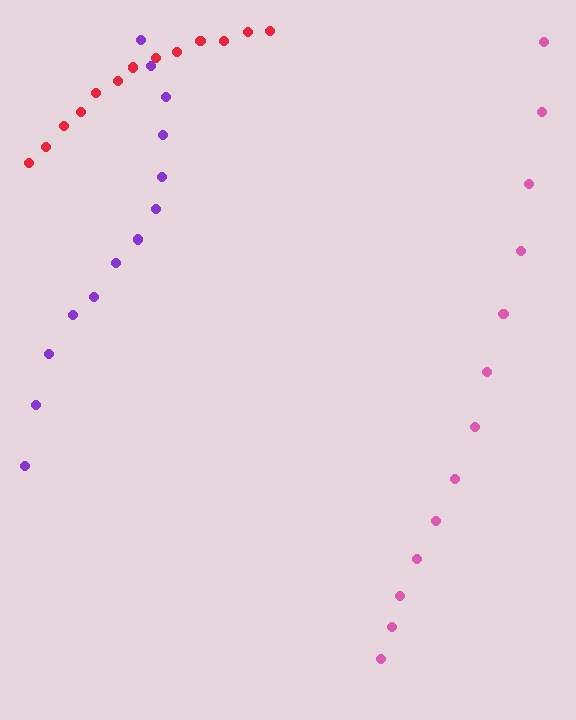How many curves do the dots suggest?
There are 3 distinct paths.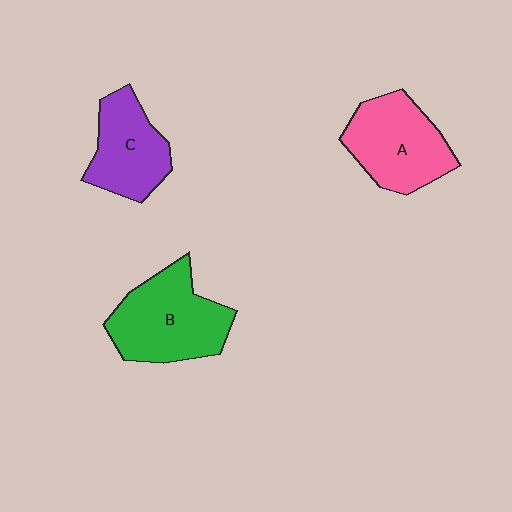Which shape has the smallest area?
Shape C (purple).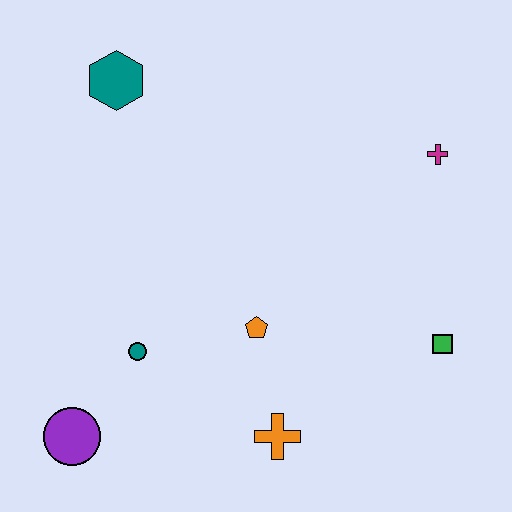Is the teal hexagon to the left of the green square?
Yes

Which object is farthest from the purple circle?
The magenta cross is farthest from the purple circle.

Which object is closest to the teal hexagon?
The teal circle is closest to the teal hexagon.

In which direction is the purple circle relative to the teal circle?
The purple circle is below the teal circle.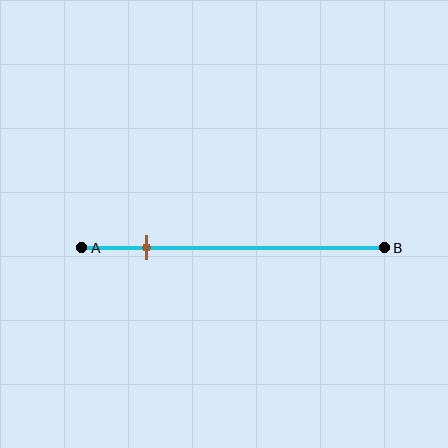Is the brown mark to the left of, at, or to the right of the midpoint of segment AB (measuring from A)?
The brown mark is to the left of the midpoint of segment AB.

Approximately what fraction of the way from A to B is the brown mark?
The brown mark is approximately 20% of the way from A to B.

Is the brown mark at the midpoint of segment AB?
No, the mark is at about 20% from A, not at the 50% midpoint.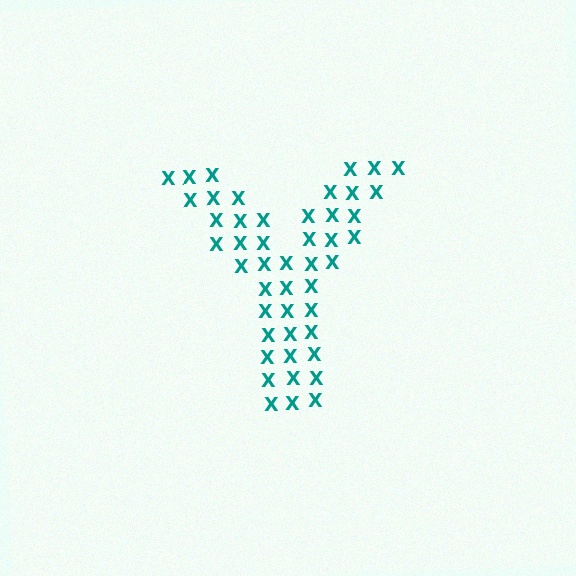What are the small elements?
The small elements are letter X's.